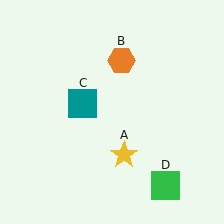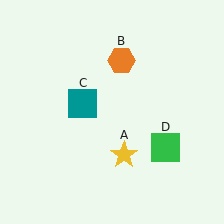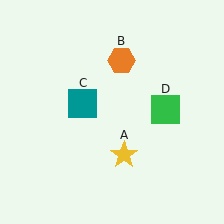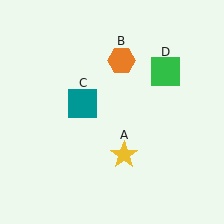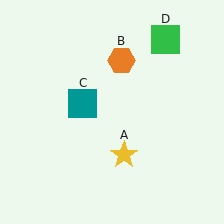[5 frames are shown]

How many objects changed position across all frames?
1 object changed position: green square (object D).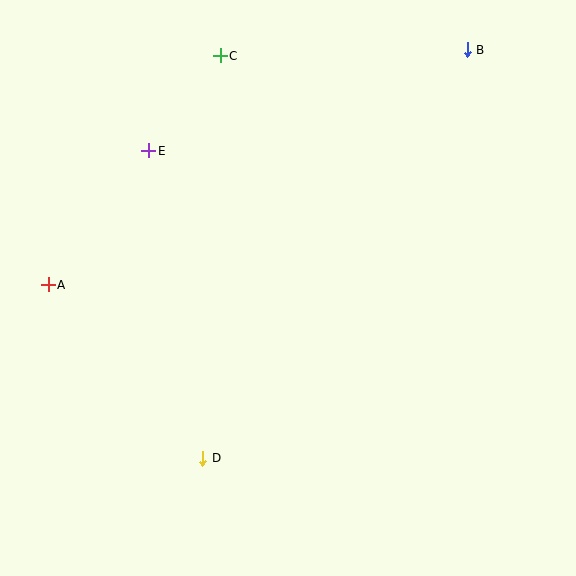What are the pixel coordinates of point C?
Point C is at (220, 56).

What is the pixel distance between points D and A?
The distance between D and A is 232 pixels.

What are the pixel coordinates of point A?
Point A is at (48, 285).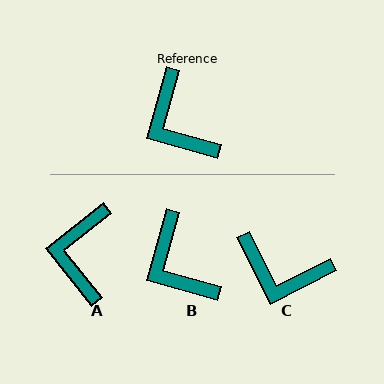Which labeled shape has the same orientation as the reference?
B.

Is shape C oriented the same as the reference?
No, it is off by about 42 degrees.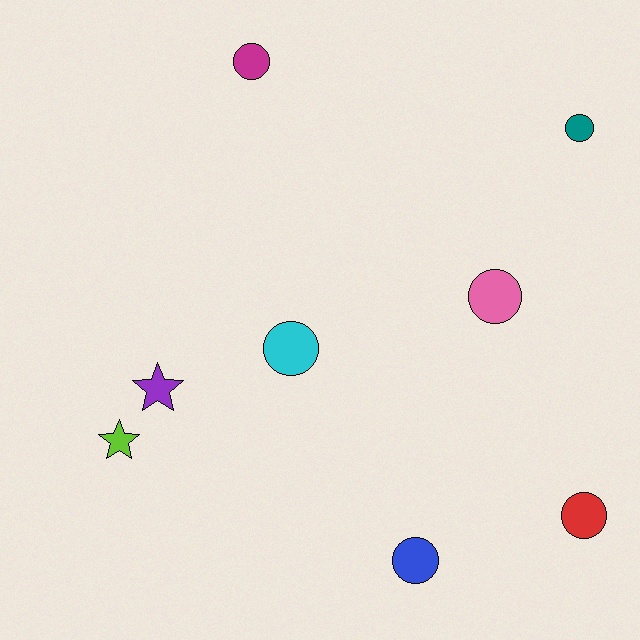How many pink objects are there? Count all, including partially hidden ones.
There is 1 pink object.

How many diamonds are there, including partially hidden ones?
There are no diamonds.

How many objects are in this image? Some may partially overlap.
There are 8 objects.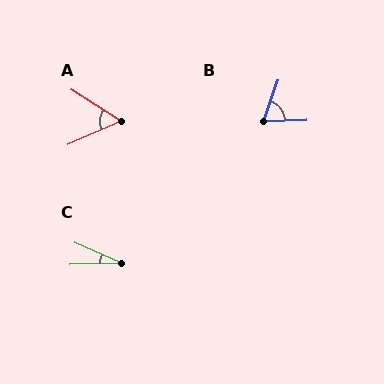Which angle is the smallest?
C, at approximately 26 degrees.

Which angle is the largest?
B, at approximately 69 degrees.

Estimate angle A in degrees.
Approximately 57 degrees.